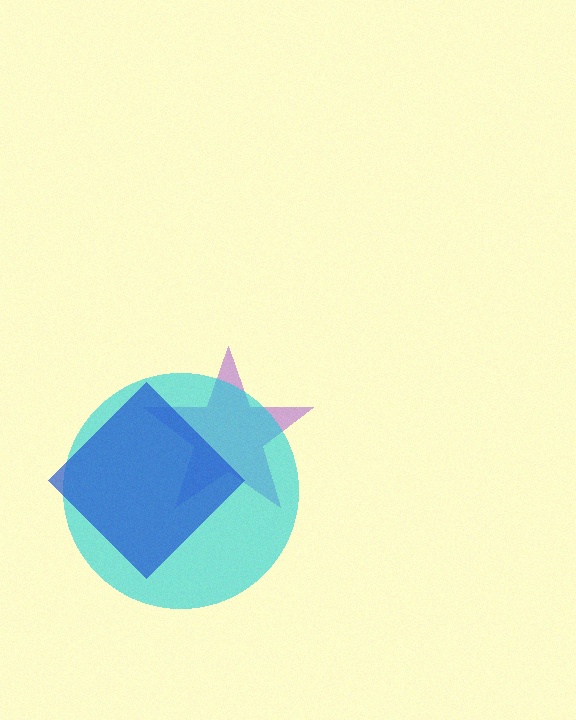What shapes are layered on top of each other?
The layered shapes are: a purple star, a cyan circle, a blue diamond.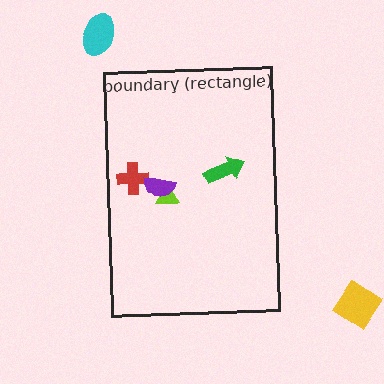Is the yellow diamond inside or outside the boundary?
Outside.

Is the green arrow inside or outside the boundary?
Inside.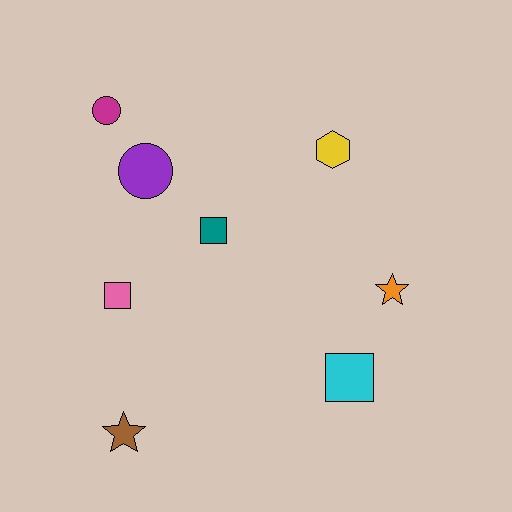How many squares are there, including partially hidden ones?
There are 3 squares.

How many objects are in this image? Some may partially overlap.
There are 8 objects.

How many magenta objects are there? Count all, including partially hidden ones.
There is 1 magenta object.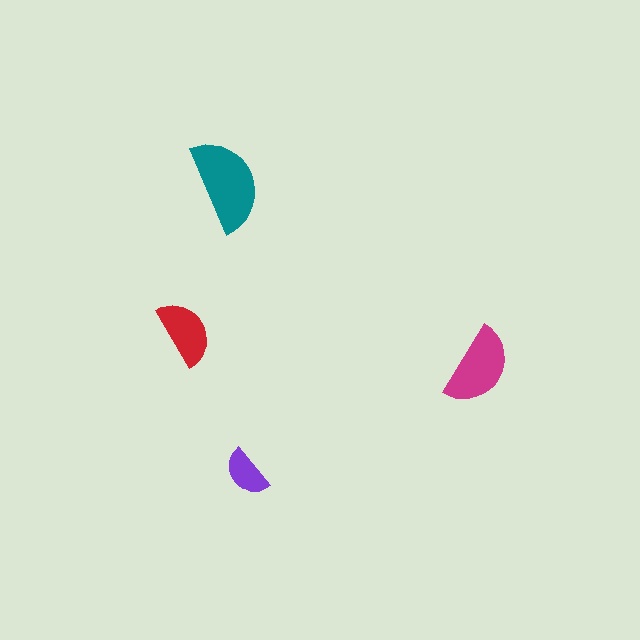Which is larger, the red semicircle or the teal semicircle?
The teal one.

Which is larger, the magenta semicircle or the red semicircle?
The magenta one.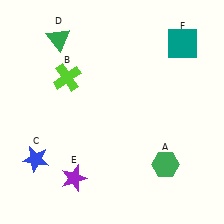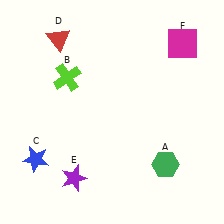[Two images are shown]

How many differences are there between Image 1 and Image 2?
There are 2 differences between the two images.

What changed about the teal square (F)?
In Image 1, F is teal. In Image 2, it changed to magenta.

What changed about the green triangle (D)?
In Image 1, D is green. In Image 2, it changed to red.